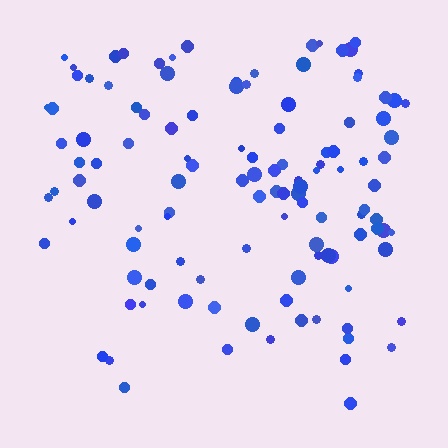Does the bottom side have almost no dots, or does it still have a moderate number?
Still a moderate number, just noticeably fewer than the top.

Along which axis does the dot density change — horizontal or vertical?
Vertical.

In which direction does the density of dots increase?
From bottom to top, with the top side densest.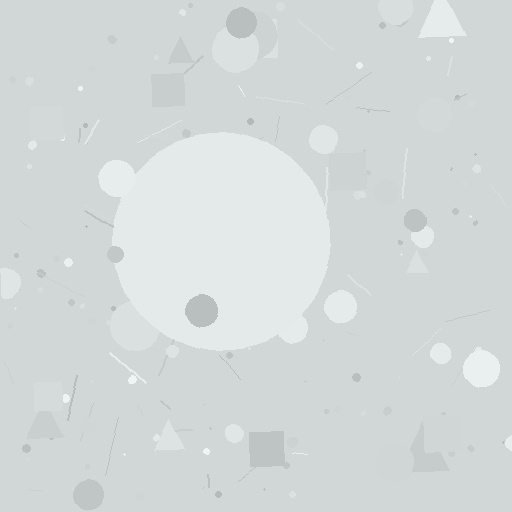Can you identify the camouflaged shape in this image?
The camouflaged shape is a circle.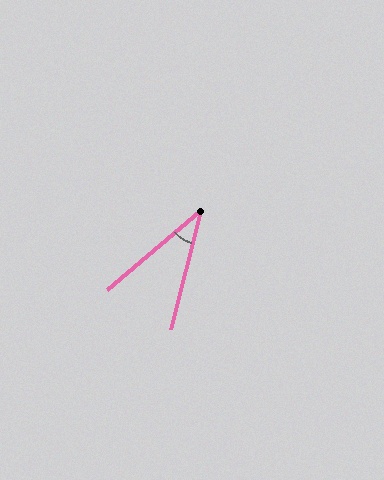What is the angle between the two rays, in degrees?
Approximately 36 degrees.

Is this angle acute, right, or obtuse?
It is acute.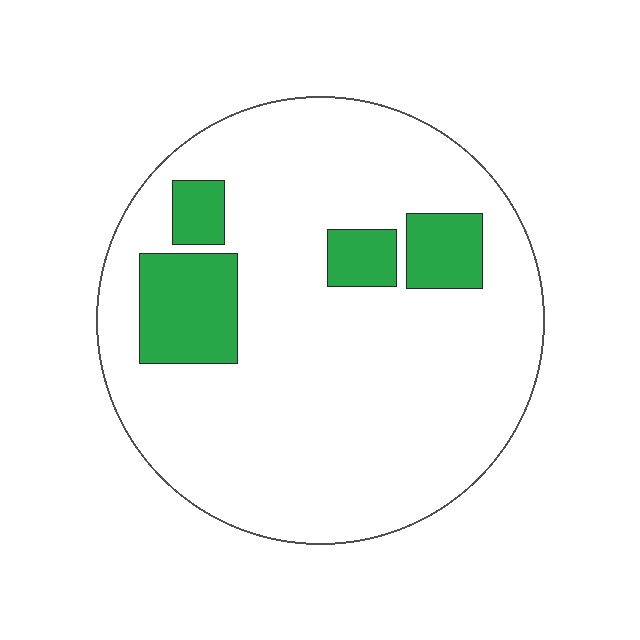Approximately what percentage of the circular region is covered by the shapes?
Approximately 15%.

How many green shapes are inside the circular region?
4.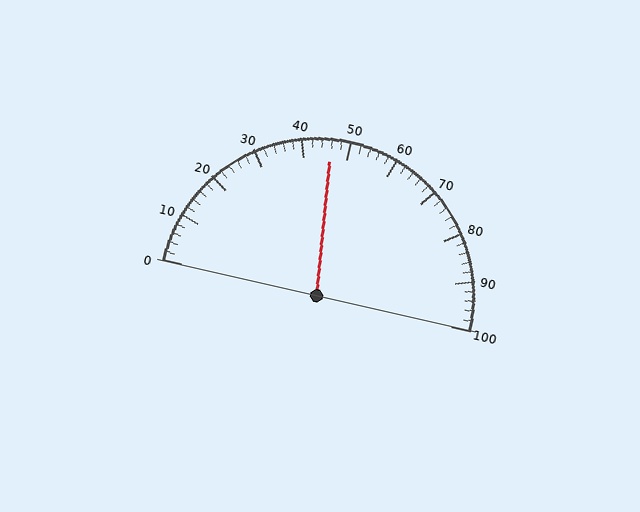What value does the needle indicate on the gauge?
The needle indicates approximately 46.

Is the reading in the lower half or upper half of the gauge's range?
The reading is in the lower half of the range (0 to 100).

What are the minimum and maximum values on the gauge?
The gauge ranges from 0 to 100.